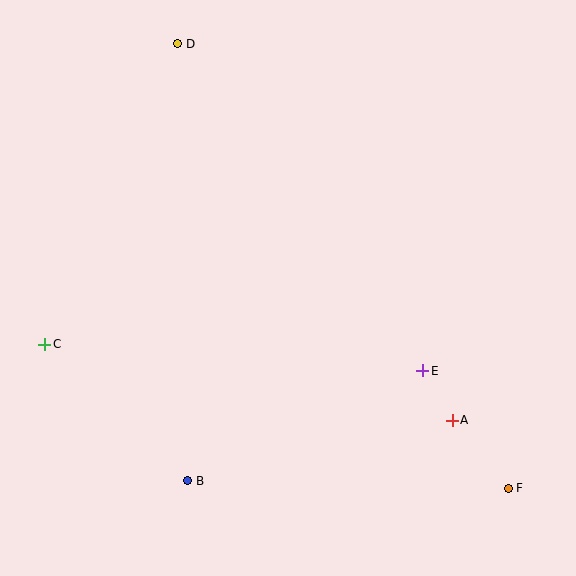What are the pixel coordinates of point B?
Point B is at (188, 481).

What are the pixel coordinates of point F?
Point F is at (508, 488).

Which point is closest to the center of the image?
Point E at (423, 371) is closest to the center.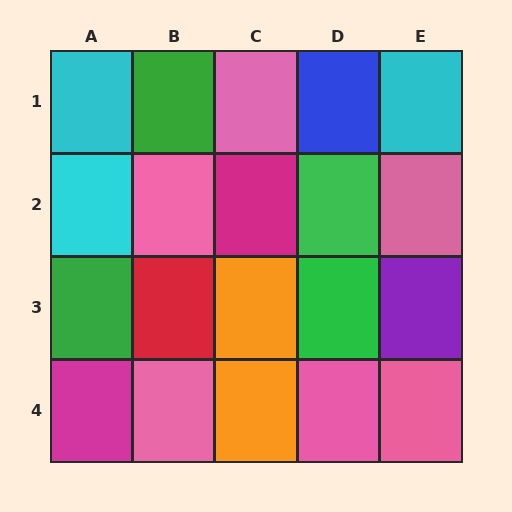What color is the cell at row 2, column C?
Magenta.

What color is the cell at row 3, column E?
Purple.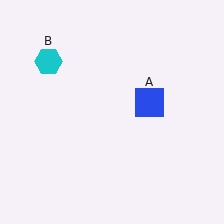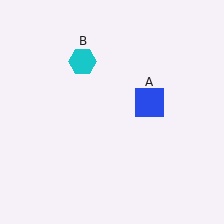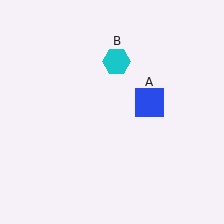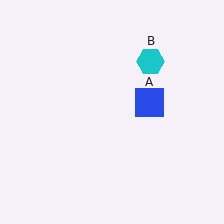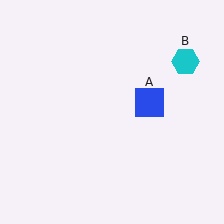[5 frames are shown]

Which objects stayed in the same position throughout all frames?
Blue square (object A) remained stationary.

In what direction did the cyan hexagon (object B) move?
The cyan hexagon (object B) moved right.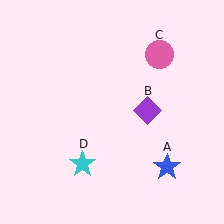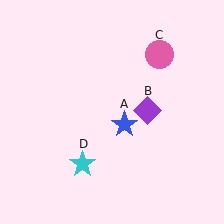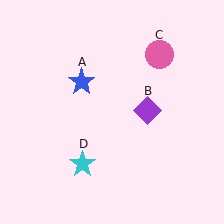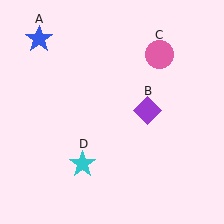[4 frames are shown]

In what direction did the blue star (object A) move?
The blue star (object A) moved up and to the left.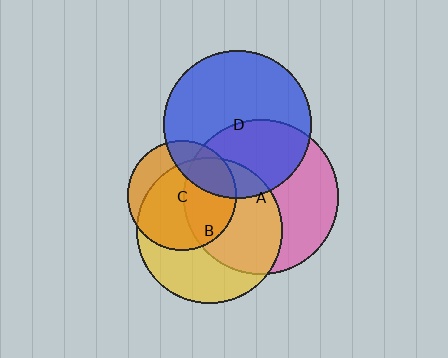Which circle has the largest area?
Circle A (pink).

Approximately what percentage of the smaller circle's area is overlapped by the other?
Approximately 25%.